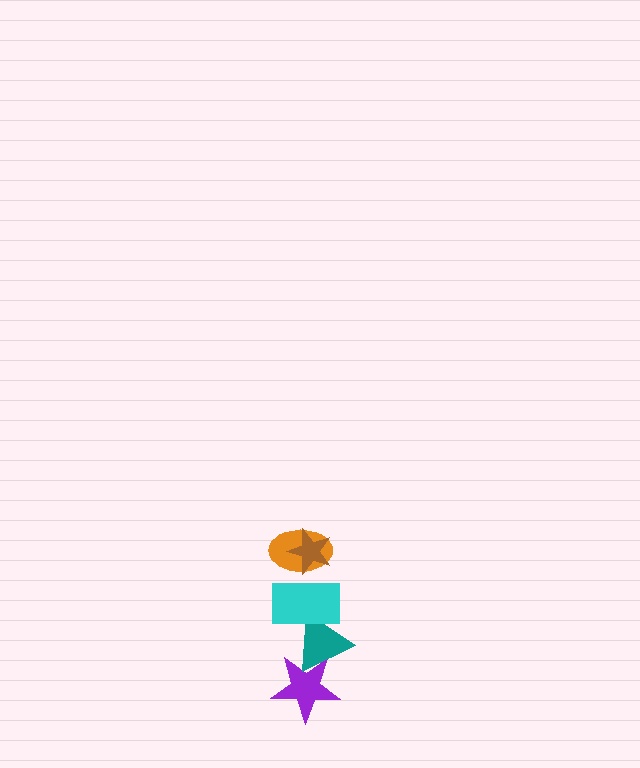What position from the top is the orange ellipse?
The orange ellipse is 2nd from the top.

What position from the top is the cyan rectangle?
The cyan rectangle is 3rd from the top.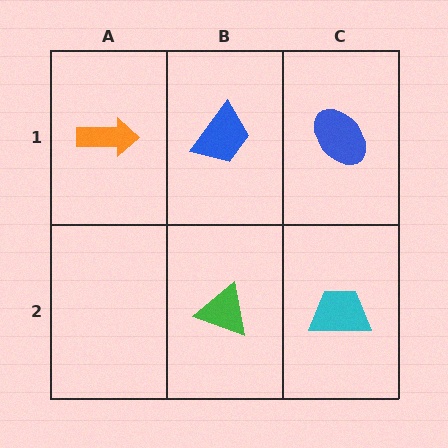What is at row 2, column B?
A green triangle.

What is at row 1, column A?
An orange arrow.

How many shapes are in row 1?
3 shapes.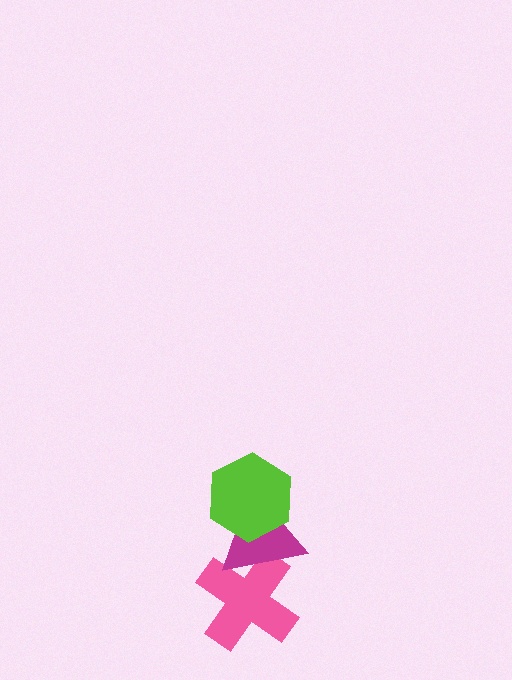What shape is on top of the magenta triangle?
The lime hexagon is on top of the magenta triangle.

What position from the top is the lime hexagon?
The lime hexagon is 1st from the top.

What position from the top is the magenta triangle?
The magenta triangle is 2nd from the top.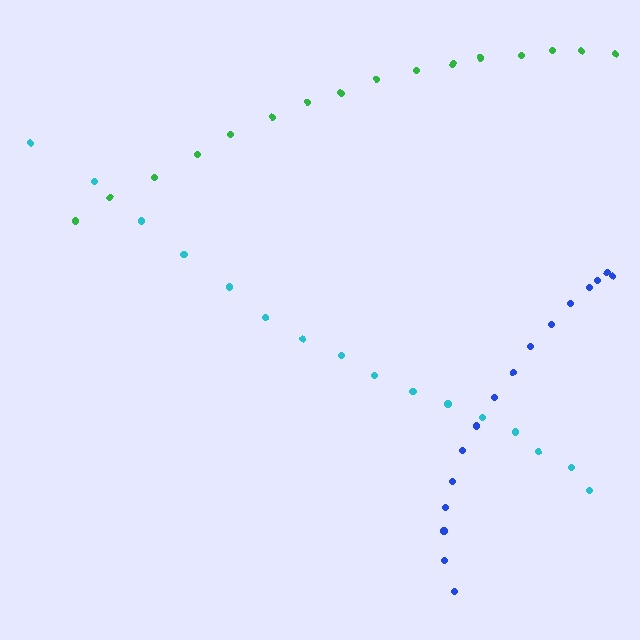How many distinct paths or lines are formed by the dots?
There are 3 distinct paths.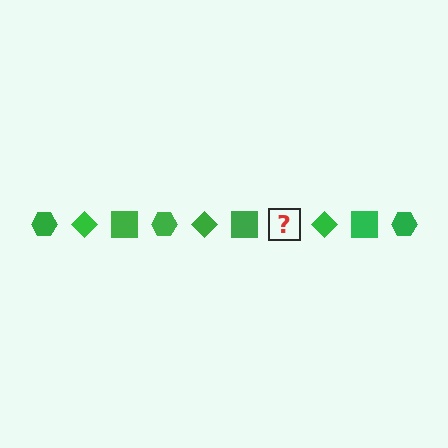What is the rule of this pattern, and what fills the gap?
The rule is that the pattern cycles through hexagon, diamond, square shapes in green. The gap should be filled with a green hexagon.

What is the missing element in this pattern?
The missing element is a green hexagon.